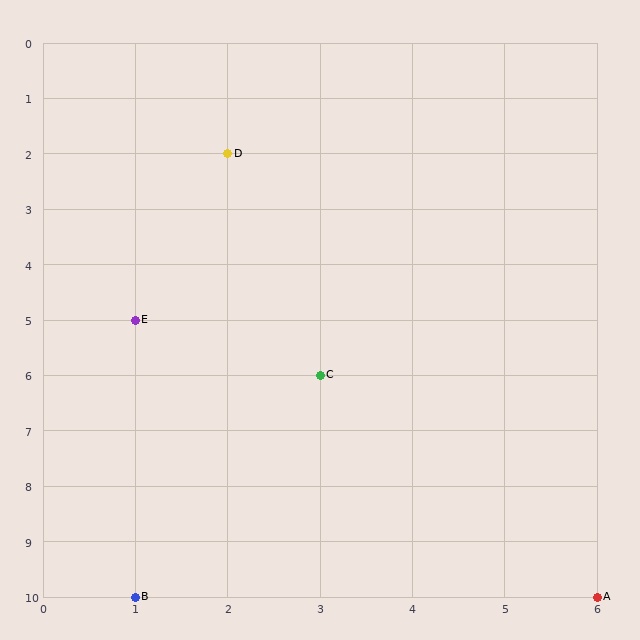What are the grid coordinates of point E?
Point E is at grid coordinates (1, 5).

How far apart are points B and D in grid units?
Points B and D are 1 column and 8 rows apart (about 8.1 grid units diagonally).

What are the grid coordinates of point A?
Point A is at grid coordinates (6, 10).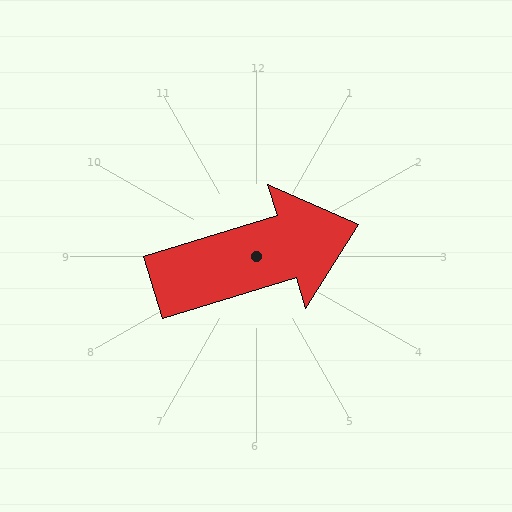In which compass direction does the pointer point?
East.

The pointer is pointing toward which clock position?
Roughly 2 o'clock.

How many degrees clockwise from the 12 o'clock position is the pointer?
Approximately 73 degrees.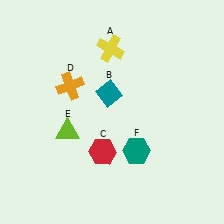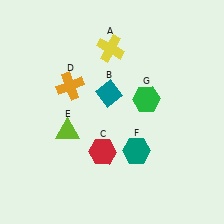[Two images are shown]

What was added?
A green hexagon (G) was added in Image 2.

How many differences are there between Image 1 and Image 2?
There is 1 difference between the two images.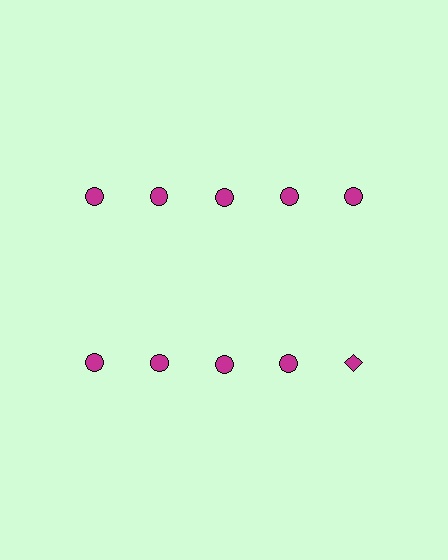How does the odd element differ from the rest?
It has a different shape: diamond instead of circle.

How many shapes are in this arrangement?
There are 10 shapes arranged in a grid pattern.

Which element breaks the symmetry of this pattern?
The magenta diamond in the second row, rightmost column breaks the symmetry. All other shapes are magenta circles.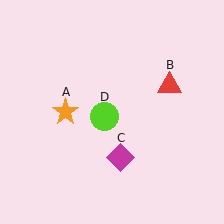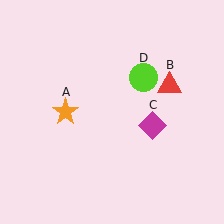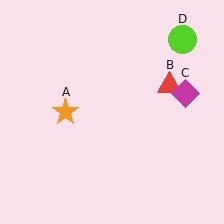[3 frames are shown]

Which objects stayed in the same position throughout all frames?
Orange star (object A) and red triangle (object B) remained stationary.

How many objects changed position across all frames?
2 objects changed position: magenta diamond (object C), lime circle (object D).